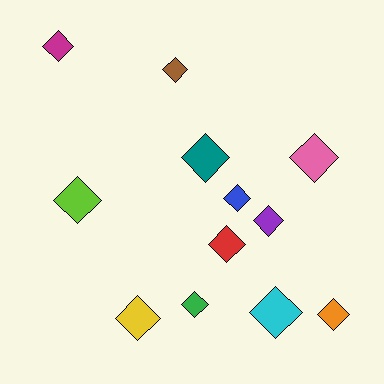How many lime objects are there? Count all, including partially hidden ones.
There is 1 lime object.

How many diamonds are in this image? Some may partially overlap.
There are 12 diamonds.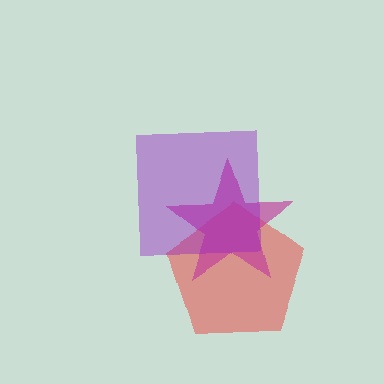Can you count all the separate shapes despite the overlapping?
Yes, there are 3 separate shapes.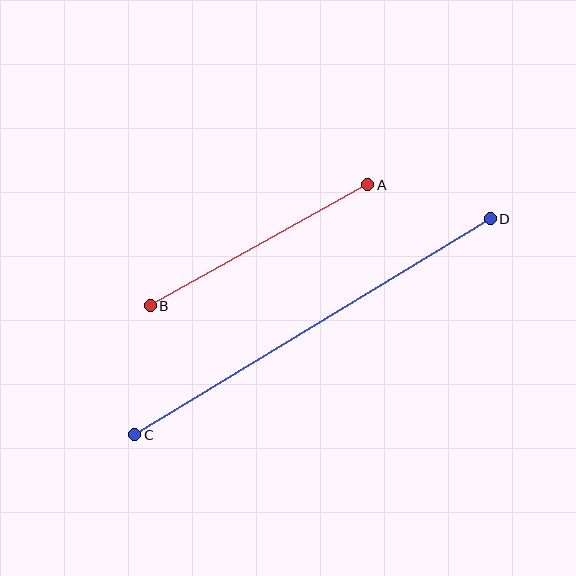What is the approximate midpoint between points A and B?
The midpoint is at approximately (259, 245) pixels.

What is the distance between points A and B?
The distance is approximately 249 pixels.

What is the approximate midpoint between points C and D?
The midpoint is at approximately (312, 327) pixels.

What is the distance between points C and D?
The distance is approximately 416 pixels.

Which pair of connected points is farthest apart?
Points C and D are farthest apart.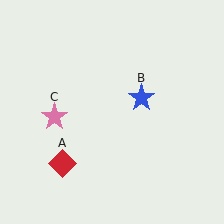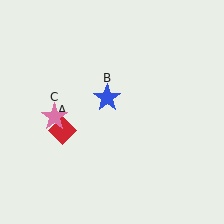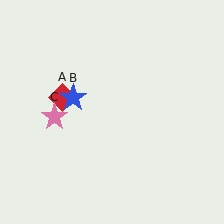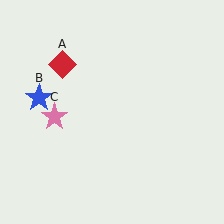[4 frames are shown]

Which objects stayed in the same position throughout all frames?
Pink star (object C) remained stationary.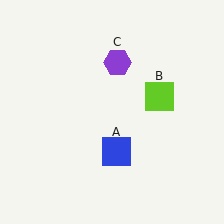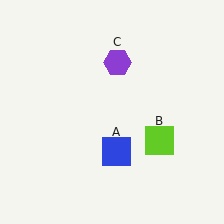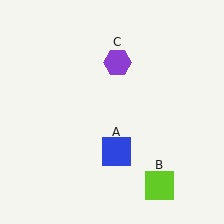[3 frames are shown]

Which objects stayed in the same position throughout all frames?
Blue square (object A) and purple hexagon (object C) remained stationary.